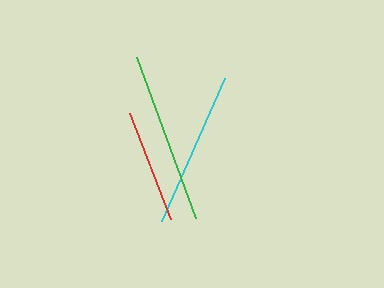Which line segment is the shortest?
The red line is the shortest at approximately 114 pixels.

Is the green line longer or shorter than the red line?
The green line is longer than the red line.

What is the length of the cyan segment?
The cyan segment is approximately 156 pixels long.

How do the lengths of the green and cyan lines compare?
The green and cyan lines are approximately the same length.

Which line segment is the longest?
The green line is the longest at approximately 172 pixels.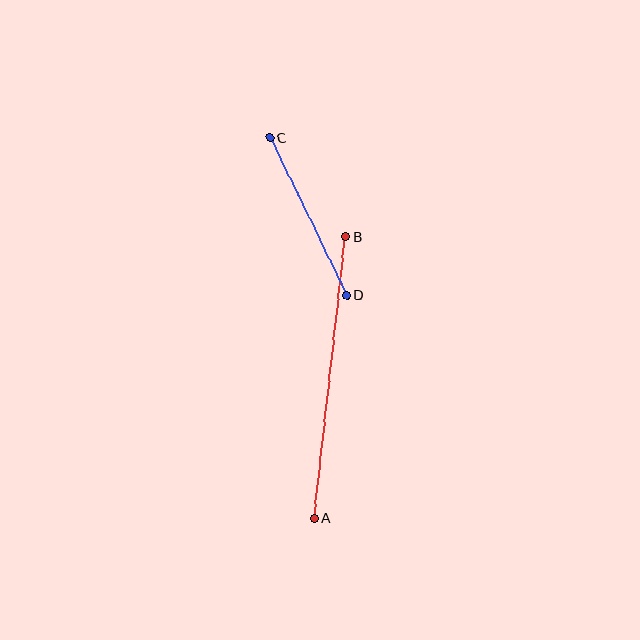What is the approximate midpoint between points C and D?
The midpoint is at approximately (308, 217) pixels.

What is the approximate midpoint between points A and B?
The midpoint is at approximately (330, 378) pixels.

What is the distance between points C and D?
The distance is approximately 175 pixels.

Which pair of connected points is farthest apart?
Points A and B are farthest apart.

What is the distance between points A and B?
The distance is approximately 283 pixels.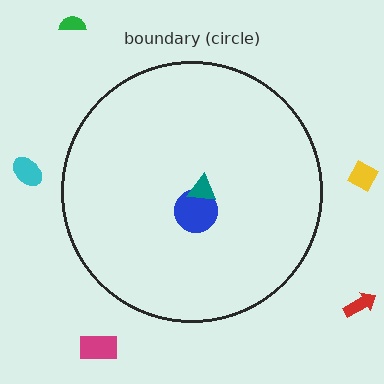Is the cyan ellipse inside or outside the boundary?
Outside.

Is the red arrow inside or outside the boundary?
Outside.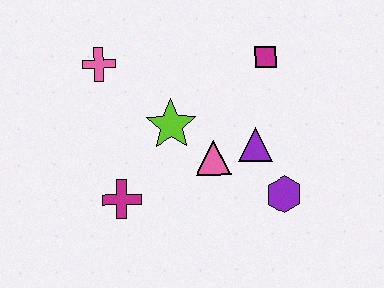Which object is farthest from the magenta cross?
The magenta square is farthest from the magenta cross.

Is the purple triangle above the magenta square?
No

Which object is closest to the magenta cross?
The lime star is closest to the magenta cross.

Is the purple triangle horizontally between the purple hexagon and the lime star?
Yes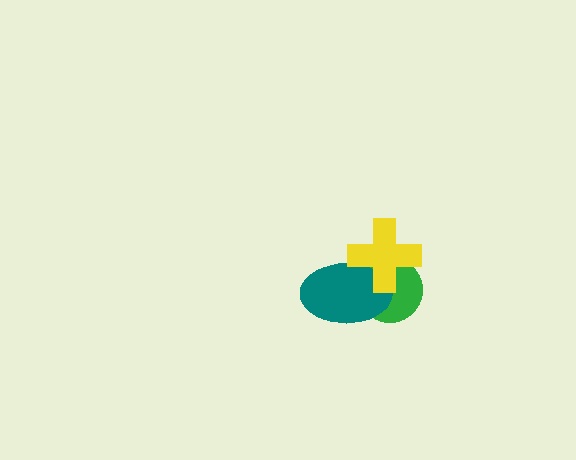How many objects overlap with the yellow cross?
2 objects overlap with the yellow cross.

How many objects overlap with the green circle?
2 objects overlap with the green circle.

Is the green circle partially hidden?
Yes, it is partially covered by another shape.